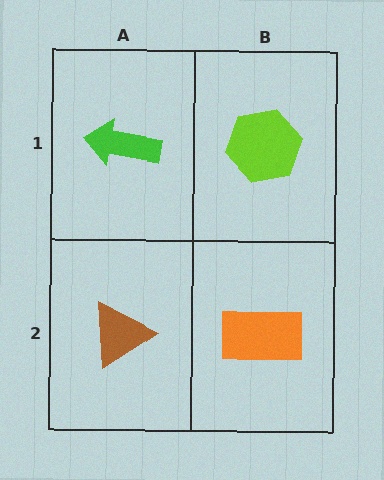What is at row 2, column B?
An orange rectangle.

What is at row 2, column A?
A brown triangle.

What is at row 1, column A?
A green arrow.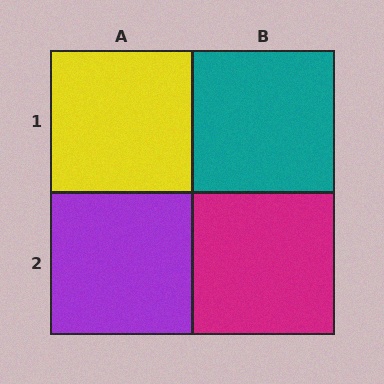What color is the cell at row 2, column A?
Purple.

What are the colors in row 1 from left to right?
Yellow, teal.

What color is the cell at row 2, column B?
Magenta.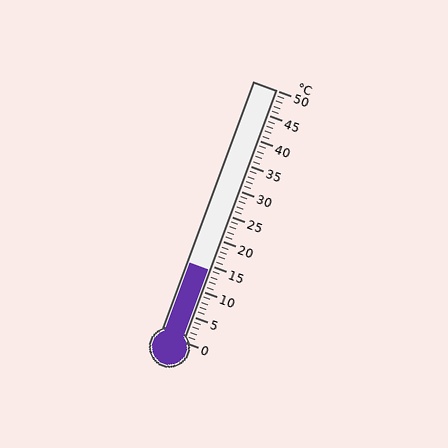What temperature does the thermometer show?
The thermometer shows approximately 14°C.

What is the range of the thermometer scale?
The thermometer scale ranges from 0°C to 50°C.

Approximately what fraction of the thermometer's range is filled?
The thermometer is filled to approximately 30% of its range.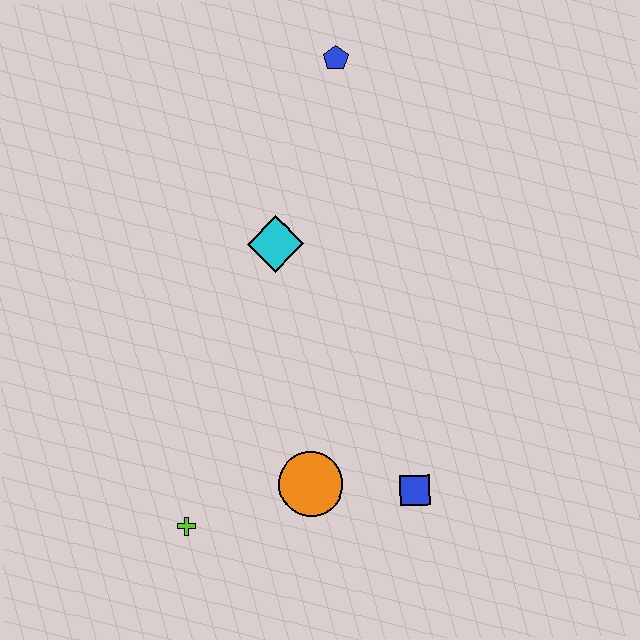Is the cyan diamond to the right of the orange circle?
No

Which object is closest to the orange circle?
The blue square is closest to the orange circle.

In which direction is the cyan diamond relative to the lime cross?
The cyan diamond is above the lime cross.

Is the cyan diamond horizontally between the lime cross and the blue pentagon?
Yes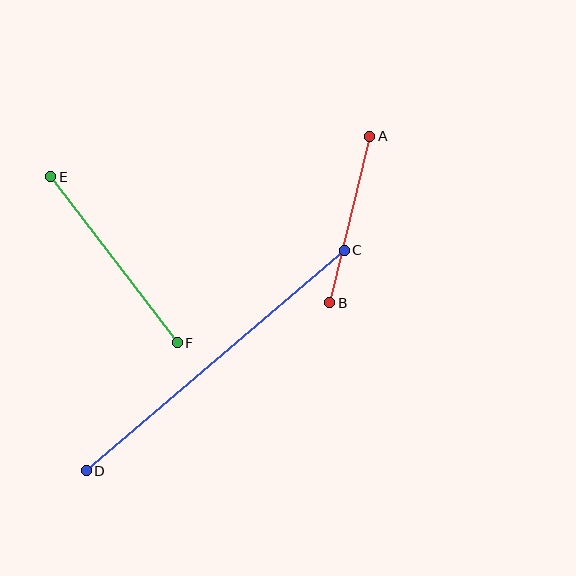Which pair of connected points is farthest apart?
Points C and D are farthest apart.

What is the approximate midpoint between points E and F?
The midpoint is at approximately (114, 260) pixels.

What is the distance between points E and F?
The distance is approximately 209 pixels.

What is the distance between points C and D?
The distance is approximately 339 pixels.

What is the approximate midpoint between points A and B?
The midpoint is at approximately (350, 220) pixels.